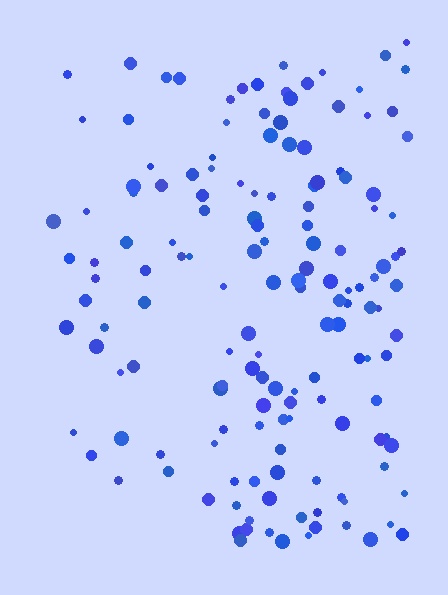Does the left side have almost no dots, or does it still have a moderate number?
Still a moderate number, just noticeably fewer than the right.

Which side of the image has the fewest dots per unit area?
The left.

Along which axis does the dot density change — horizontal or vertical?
Horizontal.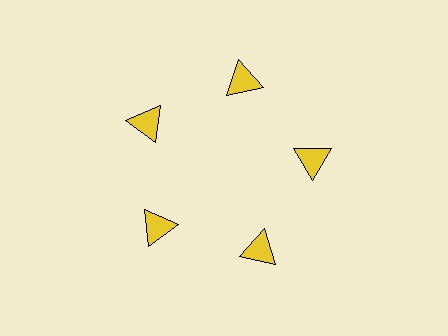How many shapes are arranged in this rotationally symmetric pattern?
There are 5 shapes, arranged in 5 groups of 1.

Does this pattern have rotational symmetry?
Yes, this pattern has 5-fold rotational symmetry. It looks the same after rotating 72 degrees around the center.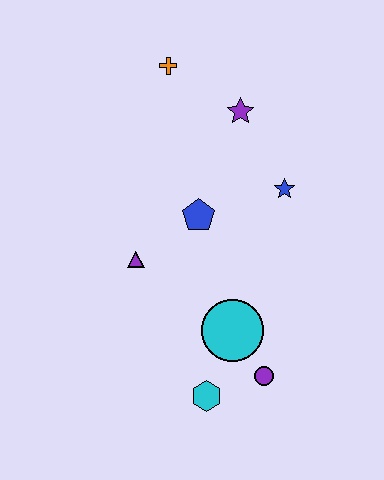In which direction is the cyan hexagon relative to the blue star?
The cyan hexagon is below the blue star.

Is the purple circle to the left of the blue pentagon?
No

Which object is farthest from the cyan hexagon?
The orange cross is farthest from the cyan hexagon.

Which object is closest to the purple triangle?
The blue pentagon is closest to the purple triangle.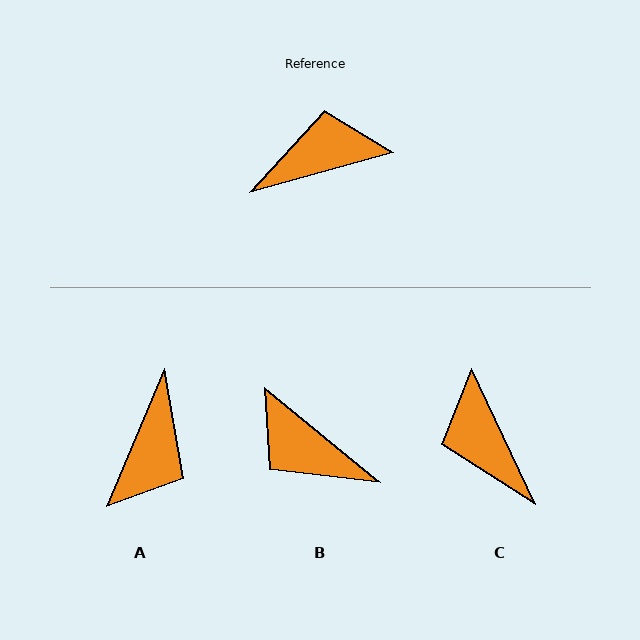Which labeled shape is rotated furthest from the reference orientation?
A, about 128 degrees away.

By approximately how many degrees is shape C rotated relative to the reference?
Approximately 100 degrees counter-clockwise.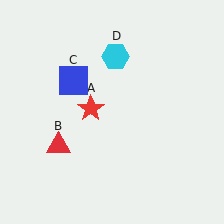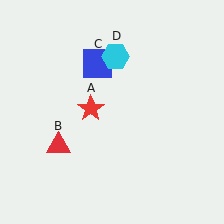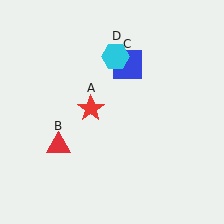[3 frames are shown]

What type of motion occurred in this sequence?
The blue square (object C) rotated clockwise around the center of the scene.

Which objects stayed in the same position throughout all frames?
Red star (object A) and red triangle (object B) and cyan hexagon (object D) remained stationary.